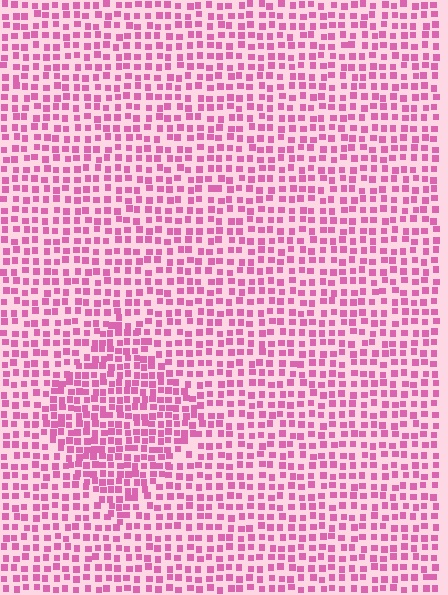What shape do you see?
I see a diamond.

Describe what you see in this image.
The image contains small pink elements arranged at two different densities. A diamond-shaped region is visible where the elements are more densely packed than the surrounding area.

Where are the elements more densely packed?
The elements are more densely packed inside the diamond boundary.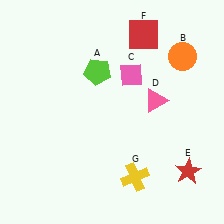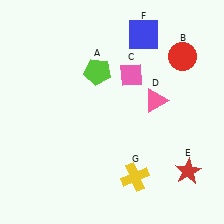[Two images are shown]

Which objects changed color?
B changed from orange to red. F changed from red to blue.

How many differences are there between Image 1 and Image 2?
There are 2 differences between the two images.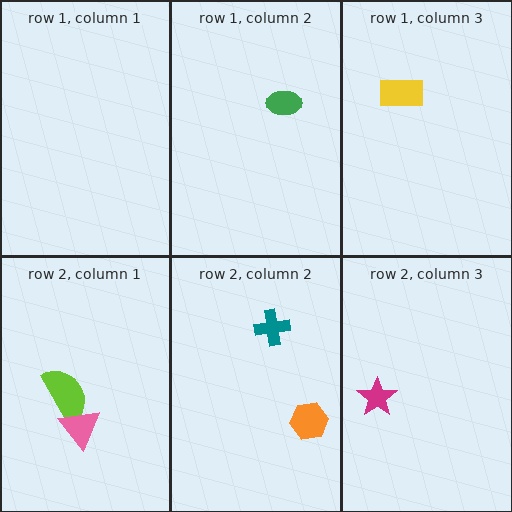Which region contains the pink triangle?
The row 2, column 1 region.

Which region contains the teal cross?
The row 2, column 2 region.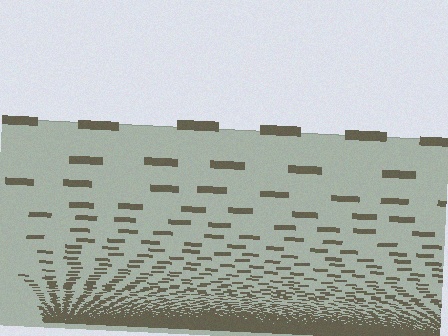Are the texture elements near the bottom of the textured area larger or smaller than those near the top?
Smaller. The gradient is inverted — elements near the bottom are smaller and denser.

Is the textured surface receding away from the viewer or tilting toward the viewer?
The surface appears to tilt toward the viewer. Texture elements get larger and sparser toward the top.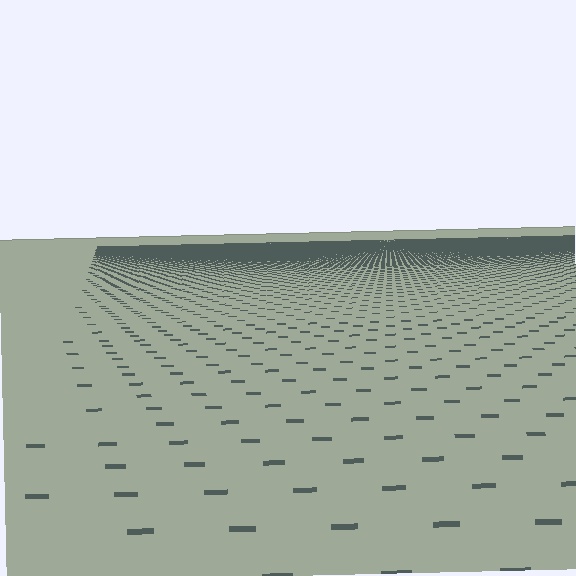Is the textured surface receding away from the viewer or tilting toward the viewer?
The surface is receding away from the viewer. Texture elements get smaller and denser toward the top.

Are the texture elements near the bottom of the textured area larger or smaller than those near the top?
Larger. Near the bottom, elements are closer to the viewer and appear at a bigger on-screen size.